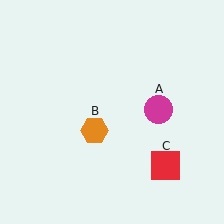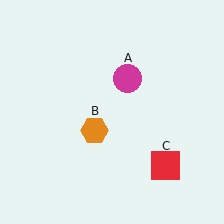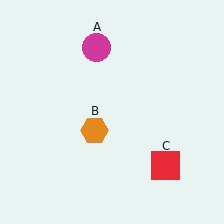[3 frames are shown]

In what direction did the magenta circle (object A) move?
The magenta circle (object A) moved up and to the left.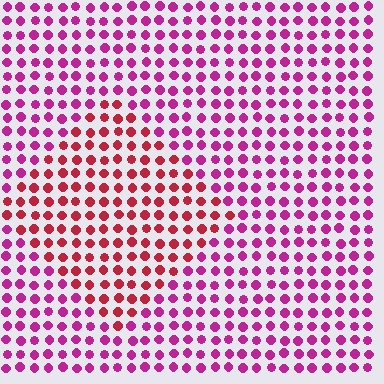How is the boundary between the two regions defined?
The boundary is defined purely by a slight shift in hue (about 35 degrees). Spacing, size, and orientation are identical on both sides.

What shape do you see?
I see a diamond.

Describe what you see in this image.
The image is filled with small magenta elements in a uniform arrangement. A diamond-shaped region is visible where the elements are tinted to a slightly different hue, forming a subtle color boundary.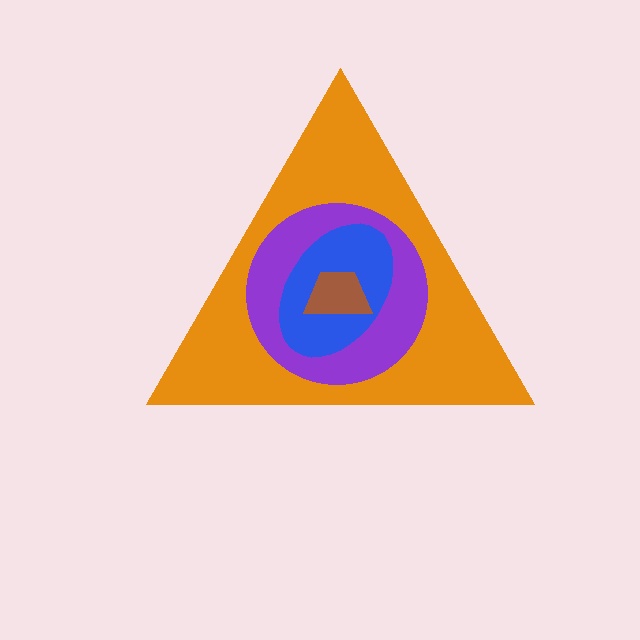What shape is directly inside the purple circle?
The blue ellipse.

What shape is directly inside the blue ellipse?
The brown trapezoid.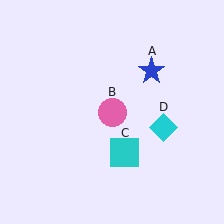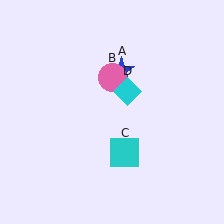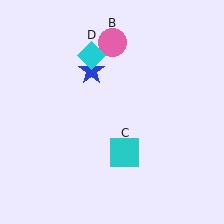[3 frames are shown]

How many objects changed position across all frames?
3 objects changed position: blue star (object A), pink circle (object B), cyan diamond (object D).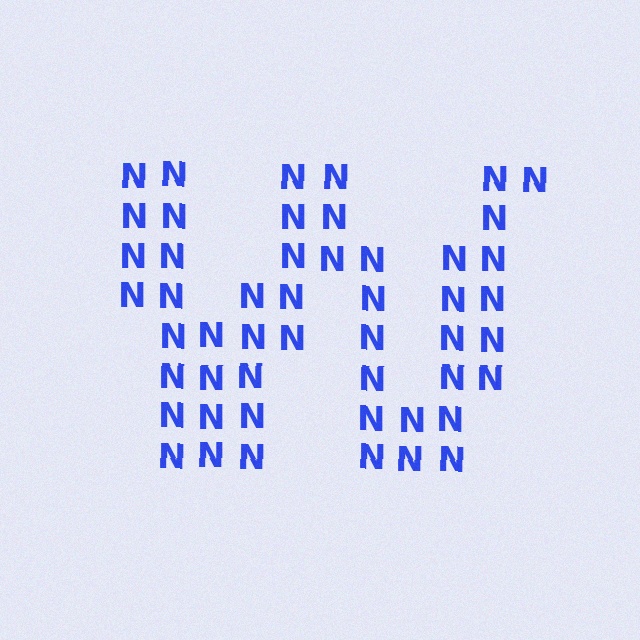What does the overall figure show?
The overall figure shows the letter W.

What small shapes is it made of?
It is made of small letter N's.